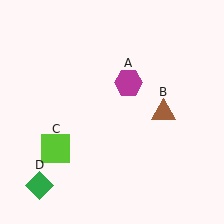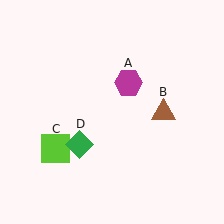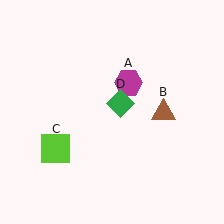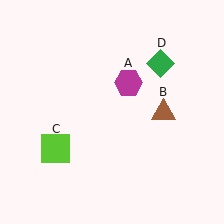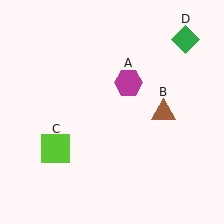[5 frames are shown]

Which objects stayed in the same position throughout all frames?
Magenta hexagon (object A) and brown triangle (object B) and lime square (object C) remained stationary.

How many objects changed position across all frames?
1 object changed position: green diamond (object D).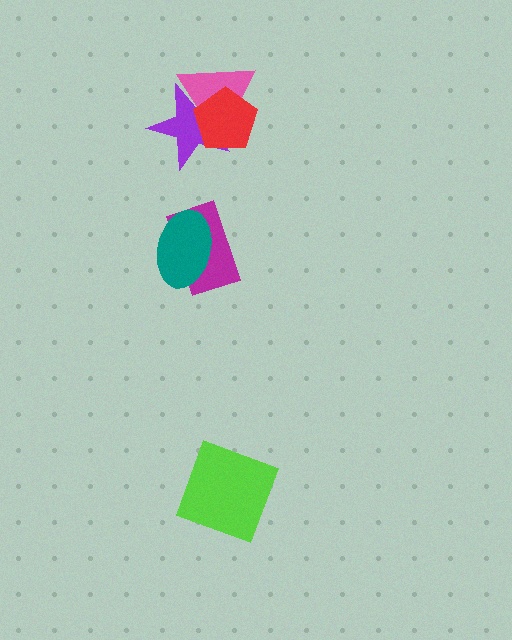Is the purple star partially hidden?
Yes, it is partially covered by another shape.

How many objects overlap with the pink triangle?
2 objects overlap with the pink triangle.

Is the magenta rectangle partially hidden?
Yes, it is partially covered by another shape.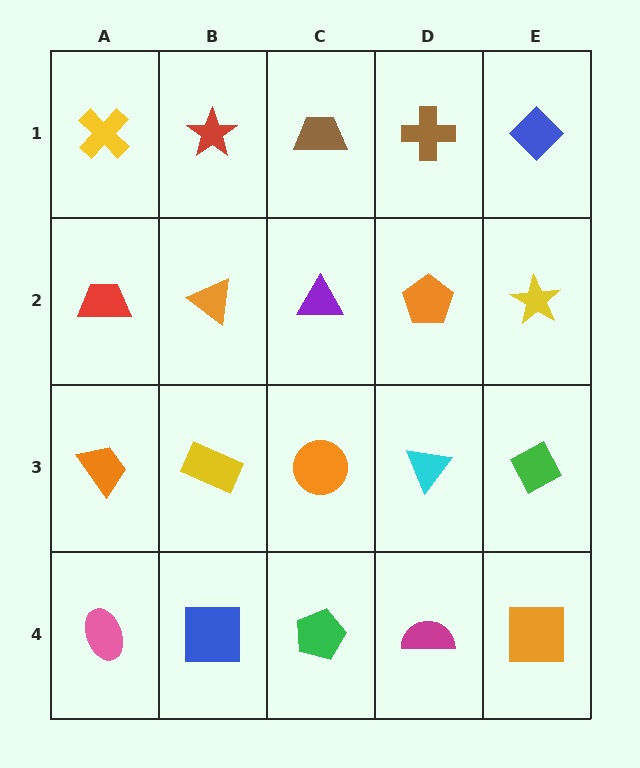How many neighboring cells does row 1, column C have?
3.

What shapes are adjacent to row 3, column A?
A red trapezoid (row 2, column A), a pink ellipse (row 4, column A), a yellow rectangle (row 3, column B).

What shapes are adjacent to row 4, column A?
An orange trapezoid (row 3, column A), a blue square (row 4, column B).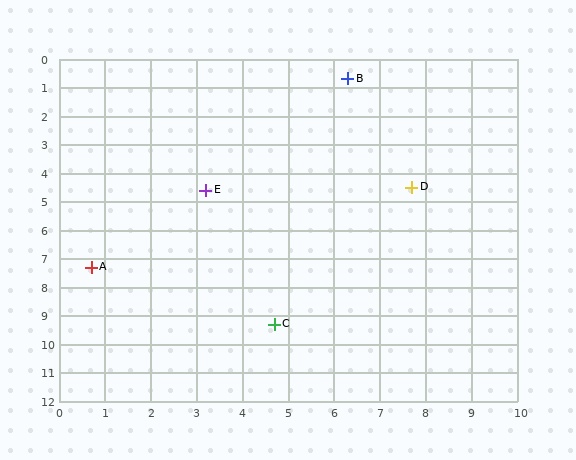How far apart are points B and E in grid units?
Points B and E are about 5.0 grid units apart.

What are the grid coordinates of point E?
Point E is at approximately (3.2, 4.6).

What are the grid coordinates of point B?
Point B is at approximately (6.3, 0.7).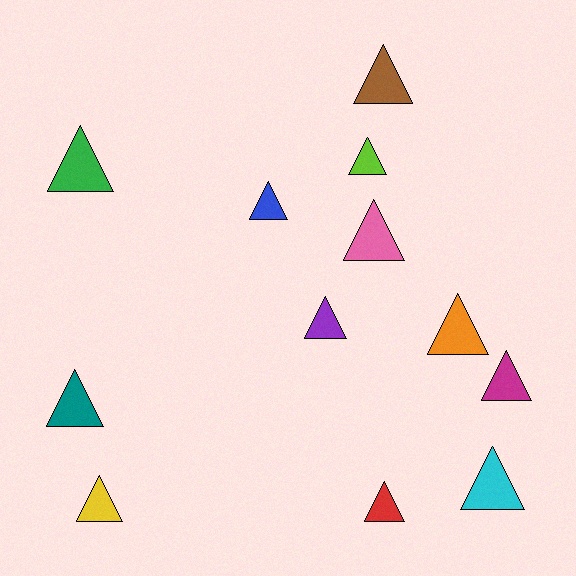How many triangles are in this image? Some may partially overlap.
There are 12 triangles.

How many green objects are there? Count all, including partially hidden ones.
There is 1 green object.